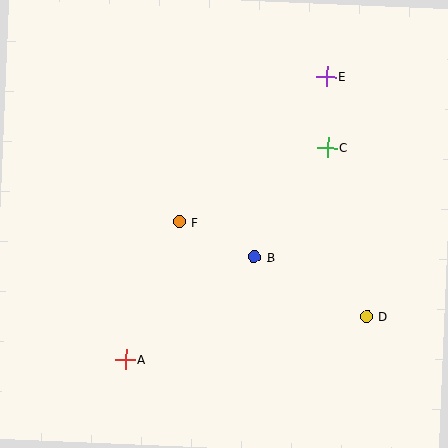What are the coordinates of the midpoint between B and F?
The midpoint between B and F is at (217, 239).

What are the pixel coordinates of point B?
Point B is at (254, 257).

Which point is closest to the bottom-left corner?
Point A is closest to the bottom-left corner.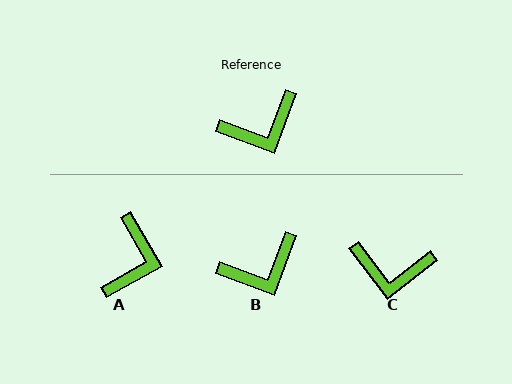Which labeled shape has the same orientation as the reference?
B.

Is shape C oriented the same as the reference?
No, it is off by about 32 degrees.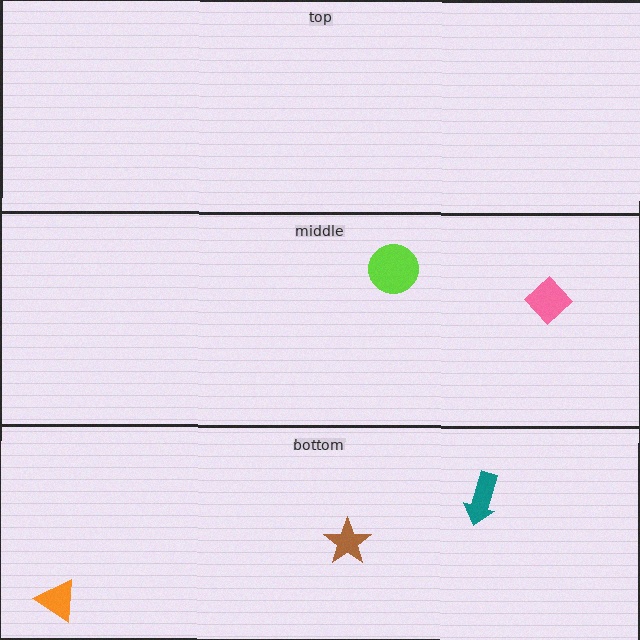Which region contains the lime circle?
The middle region.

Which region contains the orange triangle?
The bottom region.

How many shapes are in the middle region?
2.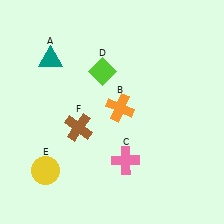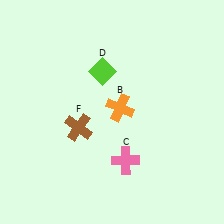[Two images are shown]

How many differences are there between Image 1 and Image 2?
There are 2 differences between the two images.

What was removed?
The teal triangle (A), the yellow circle (E) were removed in Image 2.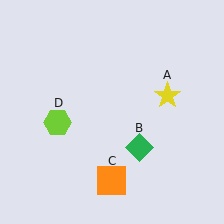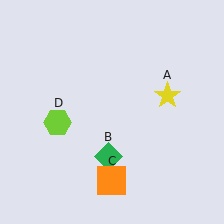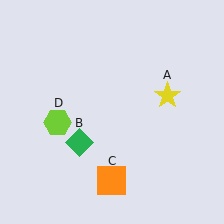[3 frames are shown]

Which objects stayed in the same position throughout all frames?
Yellow star (object A) and orange square (object C) and lime hexagon (object D) remained stationary.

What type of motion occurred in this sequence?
The green diamond (object B) rotated clockwise around the center of the scene.